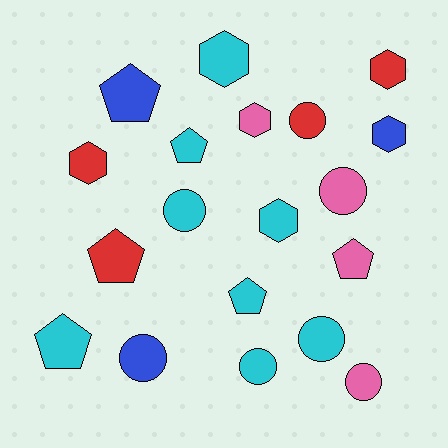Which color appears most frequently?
Cyan, with 8 objects.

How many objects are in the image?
There are 19 objects.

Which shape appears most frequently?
Circle, with 7 objects.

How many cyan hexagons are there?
There are 2 cyan hexagons.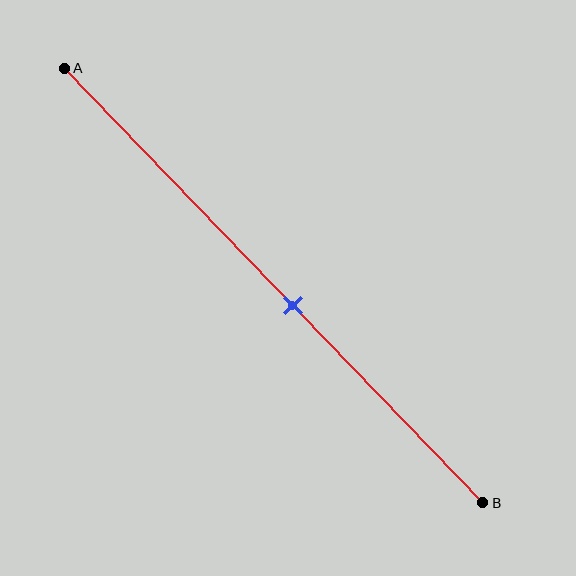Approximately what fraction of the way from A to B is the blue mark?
The blue mark is approximately 55% of the way from A to B.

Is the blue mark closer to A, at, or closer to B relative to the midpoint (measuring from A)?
The blue mark is closer to point B than the midpoint of segment AB.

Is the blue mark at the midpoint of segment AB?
No, the mark is at about 55% from A, not at the 50% midpoint.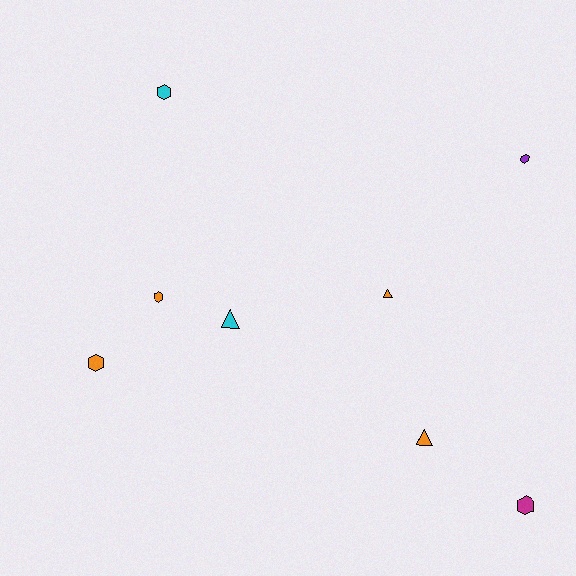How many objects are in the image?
There are 8 objects.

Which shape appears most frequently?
Hexagon, with 5 objects.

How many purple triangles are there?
There are no purple triangles.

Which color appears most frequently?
Orange, with 4 objects.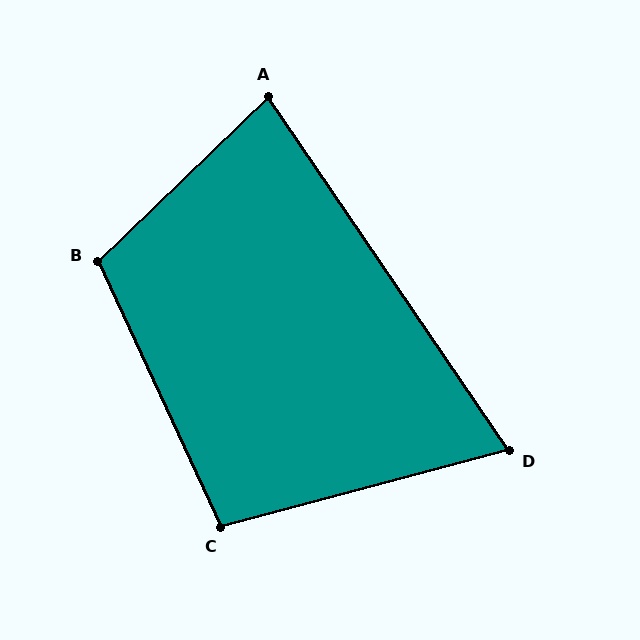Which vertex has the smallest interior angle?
D, at approximately 71 degrees.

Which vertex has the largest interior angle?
B, at approximately 109 degrees.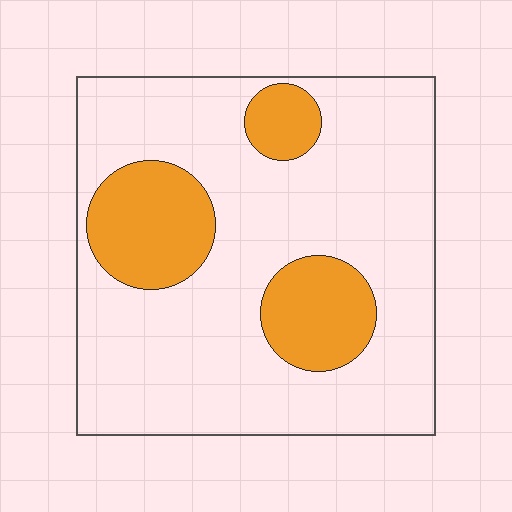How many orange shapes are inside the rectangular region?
3.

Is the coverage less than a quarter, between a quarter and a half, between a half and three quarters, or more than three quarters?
Less than a quarter.